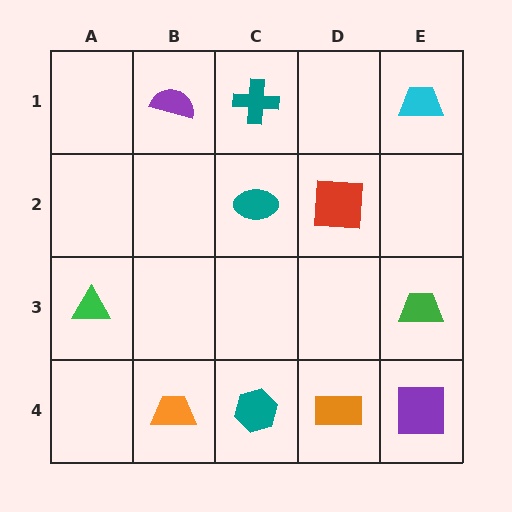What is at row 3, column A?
A green triangle.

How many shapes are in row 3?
2 shapes.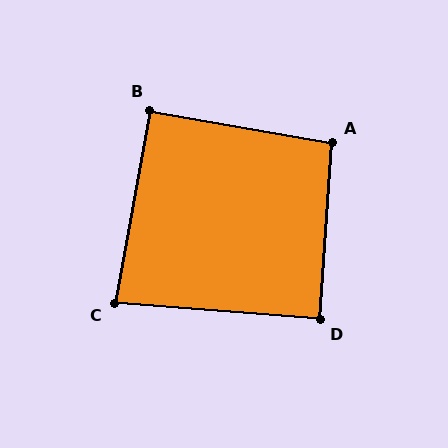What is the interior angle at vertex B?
Approximately 91 degrees (approximately right).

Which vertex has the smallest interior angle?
C, at approximately 84 degrees.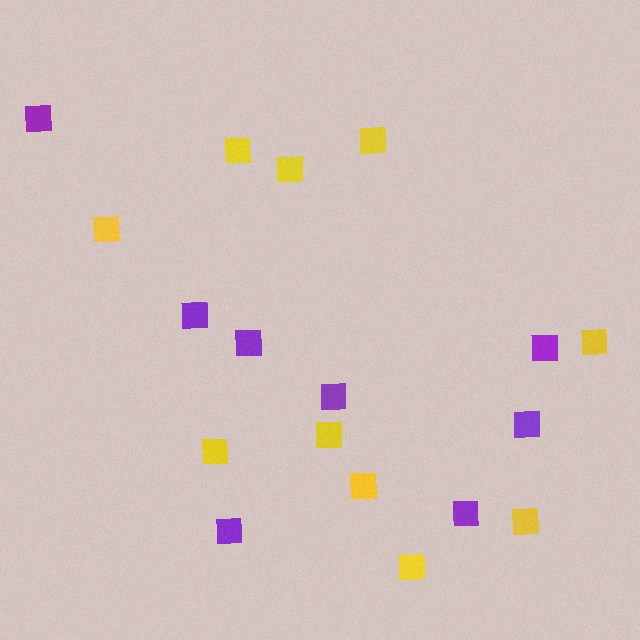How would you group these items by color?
There are 2 groups: one group of yellow squares (10) and one group of purple squares (8).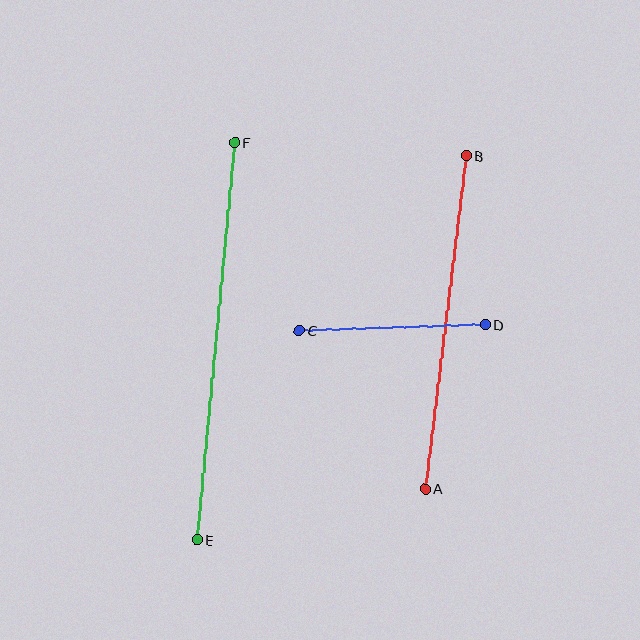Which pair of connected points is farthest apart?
Points E and F are farthest apart.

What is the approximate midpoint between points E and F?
The midpoint is at approximately (216, 341) pixels.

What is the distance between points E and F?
The distance is approximately 399 pixels.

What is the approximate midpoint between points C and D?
The midpoint is at approximately (392, 328) pixels.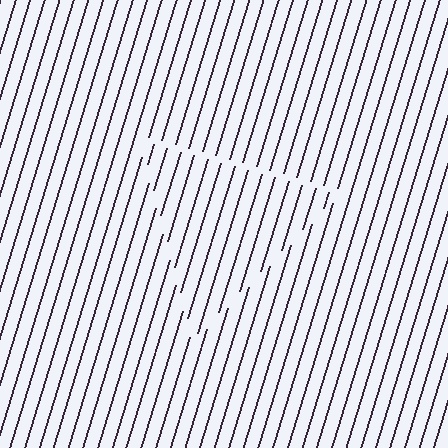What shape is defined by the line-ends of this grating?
An illusory triangle. The interior of the shape contains the same grating, shifted by half a period — the contour is defined by the phase discontinuity where line-ends from the inner and outer gratings abut.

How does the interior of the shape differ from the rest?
The interior of the shape contains the same grating, shifted by half a period — the contour is defined by the phase discontinuity where line-ends from the inner and outer gratings abut.